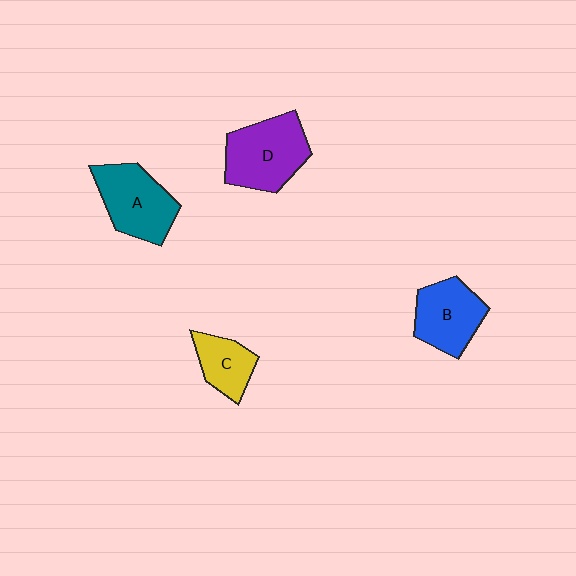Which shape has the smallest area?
Shape C (yellow).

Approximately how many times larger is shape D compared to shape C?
Approximately 1.8 times.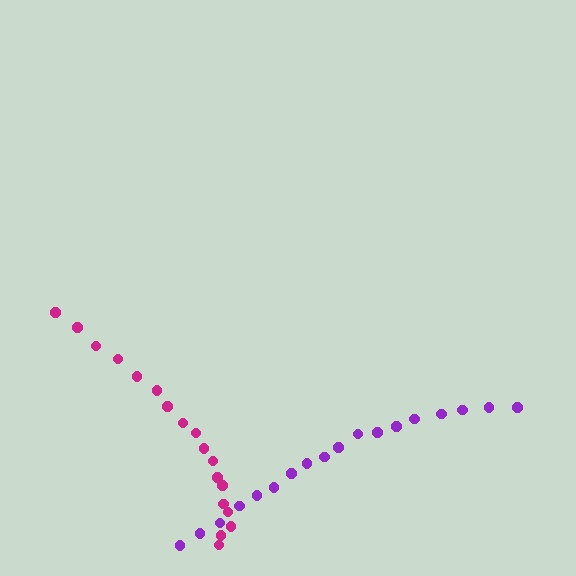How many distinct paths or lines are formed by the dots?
There are 2 distinct paths.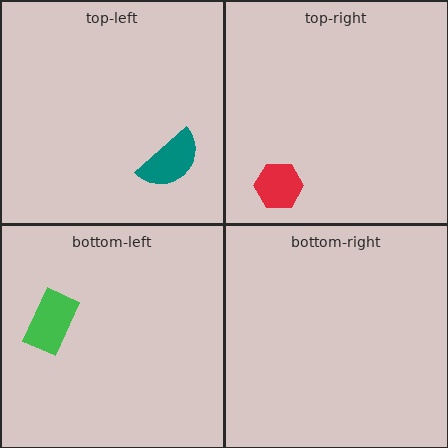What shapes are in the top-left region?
The teal semicircle.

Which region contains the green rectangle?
The bottom-left region.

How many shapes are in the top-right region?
1.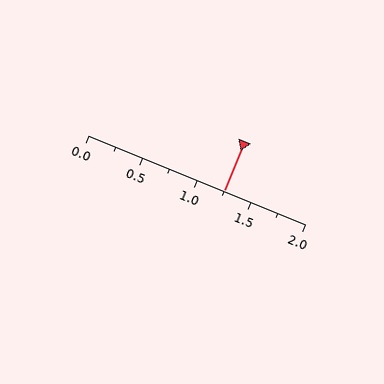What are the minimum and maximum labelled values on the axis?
The axis runs from 0.0 to 2.0.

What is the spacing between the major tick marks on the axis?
The major ticks are spaced 0.5 apart.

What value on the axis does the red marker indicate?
The marker indicates approximately 1.25.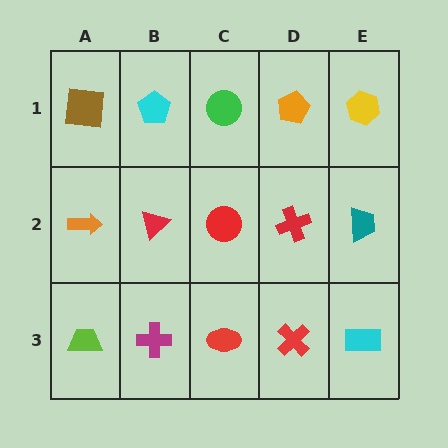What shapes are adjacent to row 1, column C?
A red circle (row 2, column C), a cyan pentagon (row 1, column B), an orange pentagon (row 1, column D).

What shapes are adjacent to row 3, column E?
A teal trapezoid (row 2, column E), a red cross (row 3, column D).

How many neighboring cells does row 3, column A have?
2.